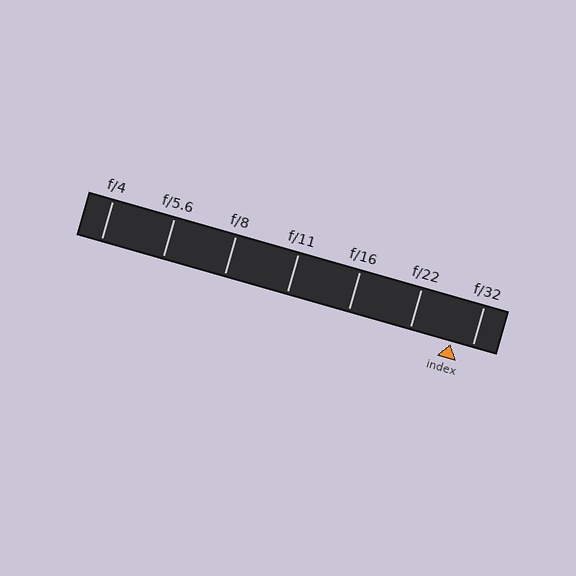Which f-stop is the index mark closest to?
The index mark is closest to f/32.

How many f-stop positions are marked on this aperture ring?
There are 7 f-stop positions marked.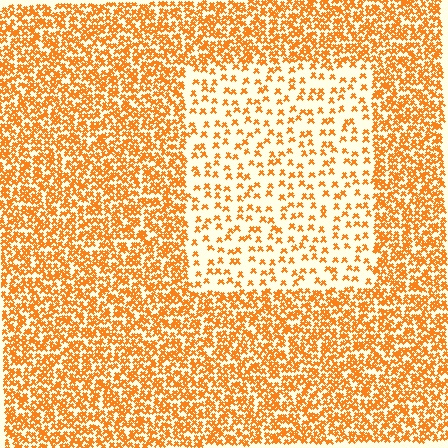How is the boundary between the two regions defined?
The boundary is defined by a change in element density (approximately 2.7x ratio). All elements are the same color, size, and shape.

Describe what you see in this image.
The image contains small orange elements arranged at two different densities. A rectangle-shaped region is visible where the elements are less densely packed than the surrounding area.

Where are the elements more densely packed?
The elements are more densely packed outside the rectangle boundary.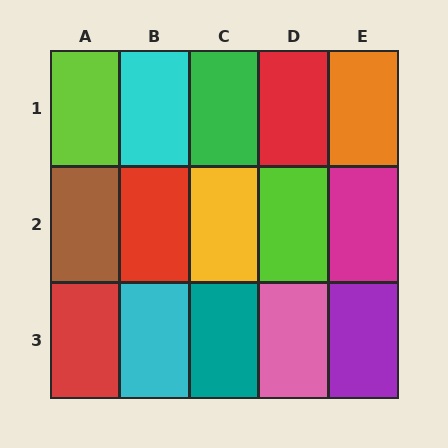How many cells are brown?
1 cell is brown.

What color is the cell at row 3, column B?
Cyan.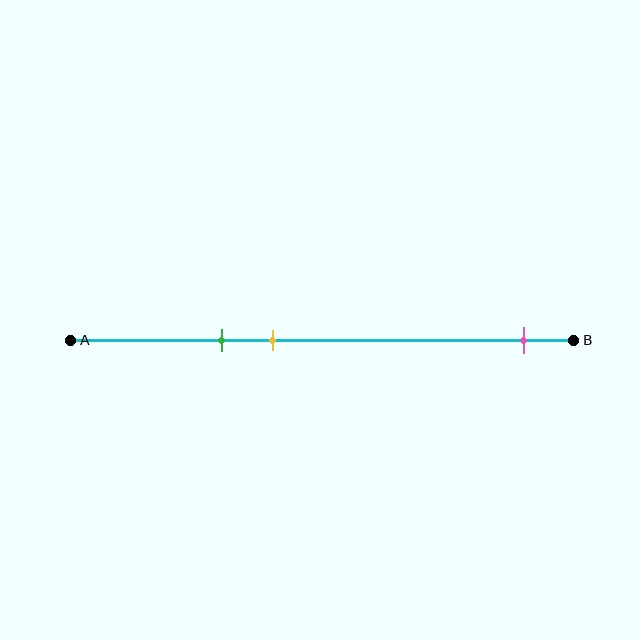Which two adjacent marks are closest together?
The green and yellow marks are the closest adjacent pair.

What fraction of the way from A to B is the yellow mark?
The yellow mark is approximately 40% (0.4) of the way from A to B.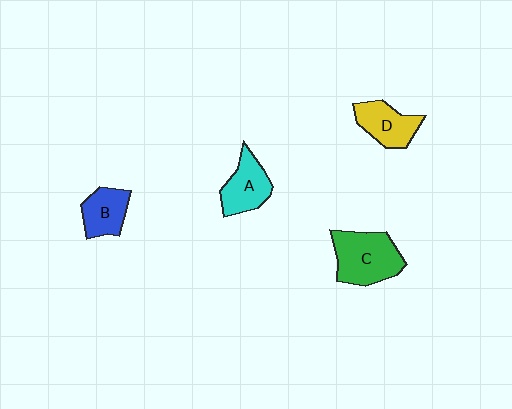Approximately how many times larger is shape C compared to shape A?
Approximately 1.4 times.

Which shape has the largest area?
Shape C (green).